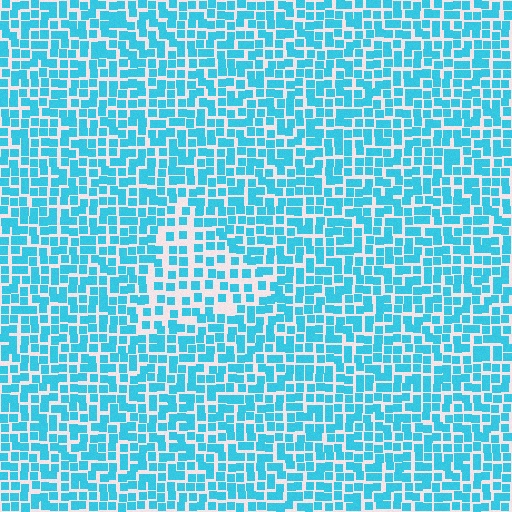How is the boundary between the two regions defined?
The boundary is defined by a change in element density (approximately 1.7x ratio). All elements are the same color, size, and shape.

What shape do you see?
I see a triangle.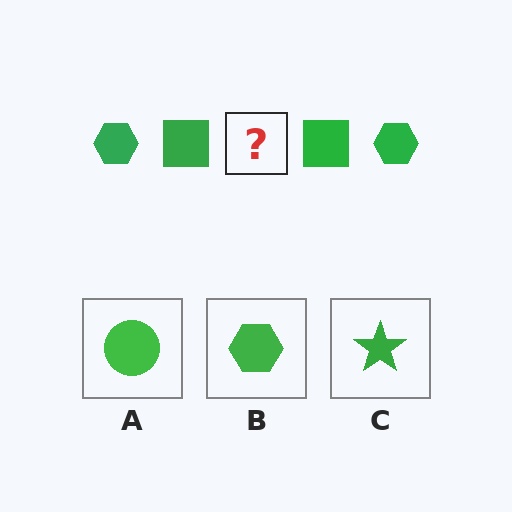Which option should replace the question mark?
Option B.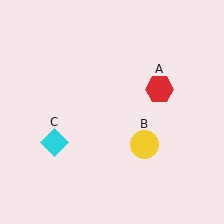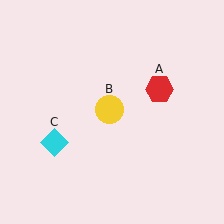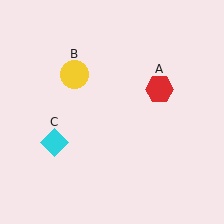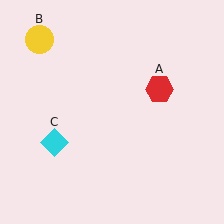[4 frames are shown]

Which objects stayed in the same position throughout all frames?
Red hexagon (object A) and cyan diamond (object C) remained stationary.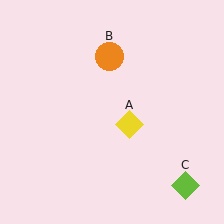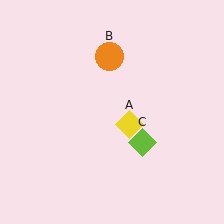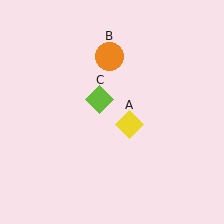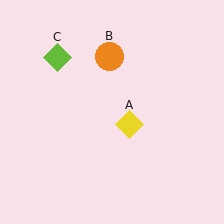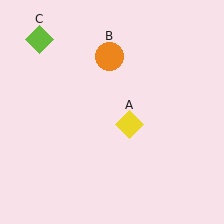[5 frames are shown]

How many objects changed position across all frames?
1 object changed position: lime diamond (object C).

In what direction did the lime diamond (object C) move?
The lime diamond (object C) moved up and to the left.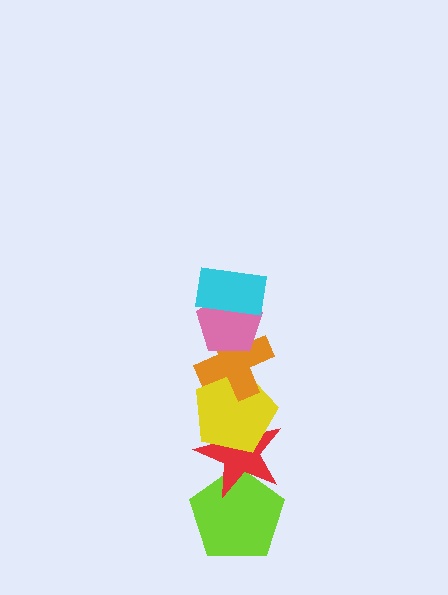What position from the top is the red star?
The red star is 5th from the top.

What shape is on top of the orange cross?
The pink pentagon is on top of the orange cross.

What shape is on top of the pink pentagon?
The cyan rectangle is on top of the pink pentagon.